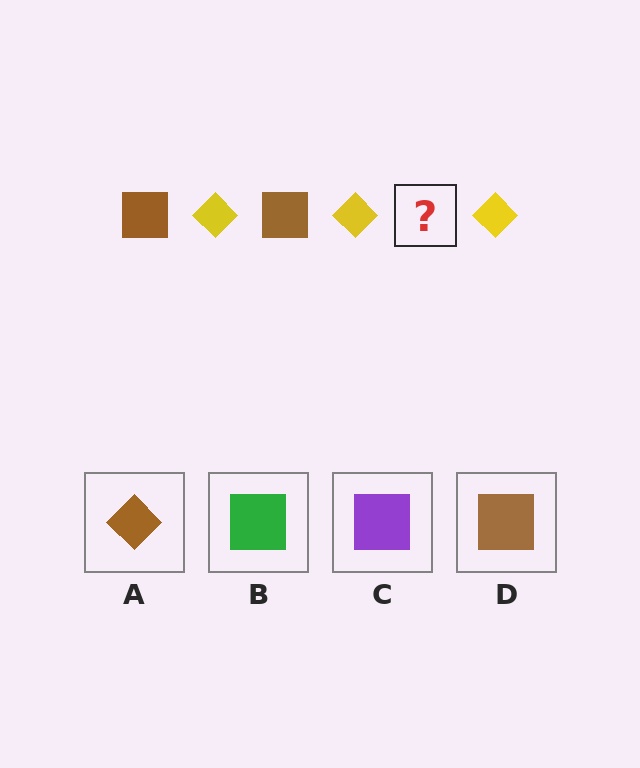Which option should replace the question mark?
Option D.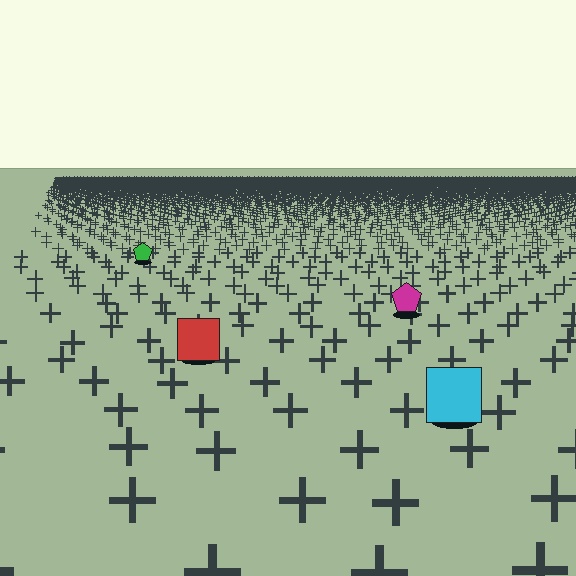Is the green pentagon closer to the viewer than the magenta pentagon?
No. The magenta pentagon is closer — you can tell from the texture gradient: the ground texture is coarser near it.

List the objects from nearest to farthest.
From nearest to farthest: the cyan square, the red square, the magenta pentagon, the green pentagon.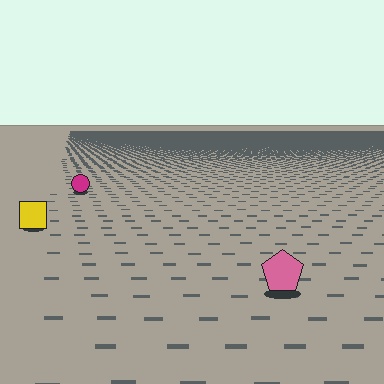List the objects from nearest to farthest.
From nearest to farthest: the pink pentagon, the yellow square, the magenta circle.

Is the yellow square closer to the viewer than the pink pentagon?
No. The pink pentagon is closer — you can tell from the texture gradient: the ground texture is coarser near it.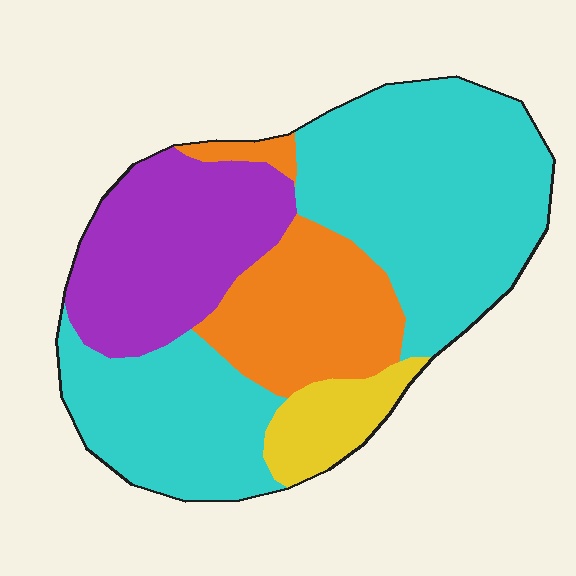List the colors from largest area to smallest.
From largest to smallest: cyan, purple, orange, yellow.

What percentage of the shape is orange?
Orange takes up about one fifth (1/5) of the shape.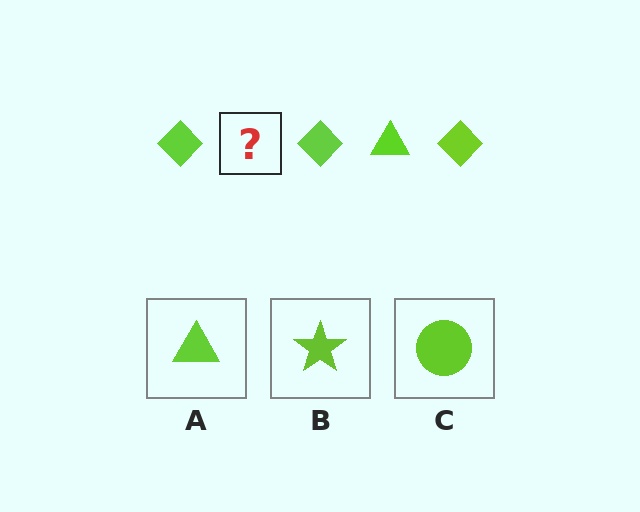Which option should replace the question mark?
Option A.